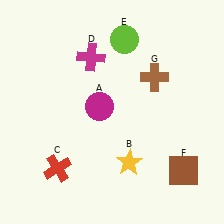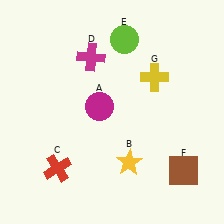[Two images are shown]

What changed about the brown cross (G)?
In Image 1, G is brown. In Image 2, it changed to yellow.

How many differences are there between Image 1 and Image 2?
There is 1 difference between the two images.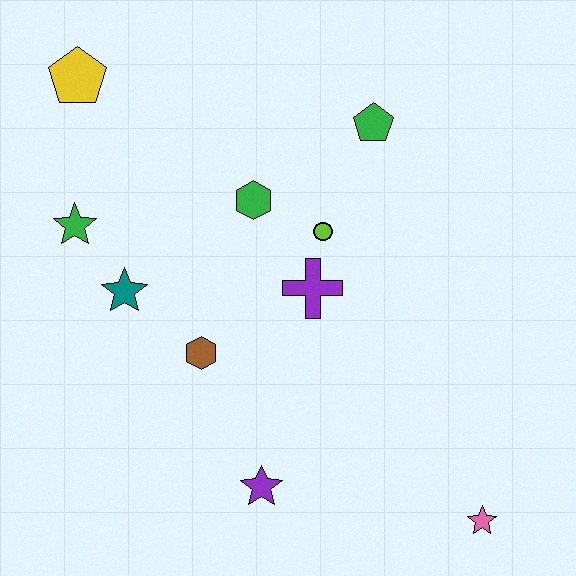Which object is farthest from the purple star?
The yellow pentagon is farthest from the purple star.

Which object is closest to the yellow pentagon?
The green star is closest to the yellow pentagon.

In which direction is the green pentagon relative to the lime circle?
The green pentagon is above the lime circle.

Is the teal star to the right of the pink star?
No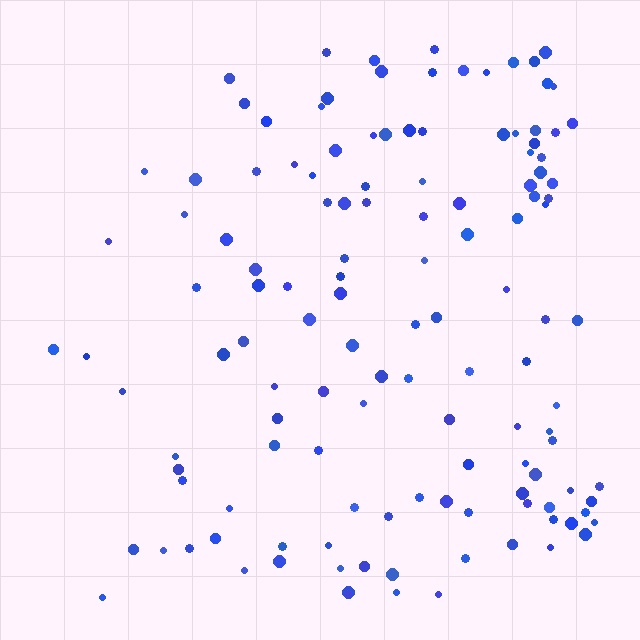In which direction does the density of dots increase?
From left to right, with the right side densest.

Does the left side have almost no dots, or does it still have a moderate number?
Still a moderate number, just noticeably fewer than the right.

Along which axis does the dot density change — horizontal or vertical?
Horizontal.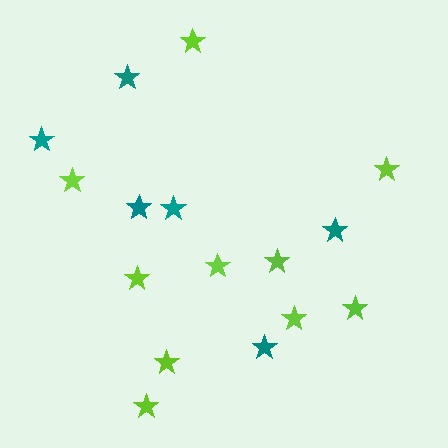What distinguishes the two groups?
There are 2 groups: one group of teal stars (6) and one group of lime stars (10).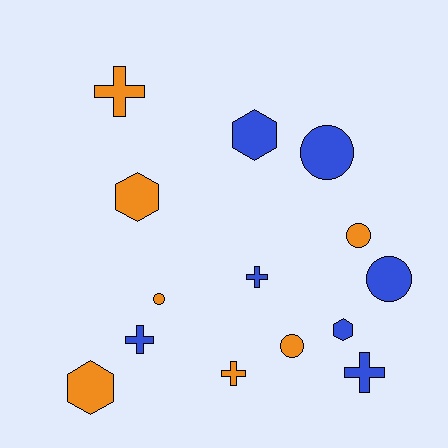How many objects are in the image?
There are 14 objects.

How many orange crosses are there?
There are 2 orange crosses.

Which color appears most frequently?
Blue, with 7 objects.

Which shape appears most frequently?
Cross, with 5 objects.